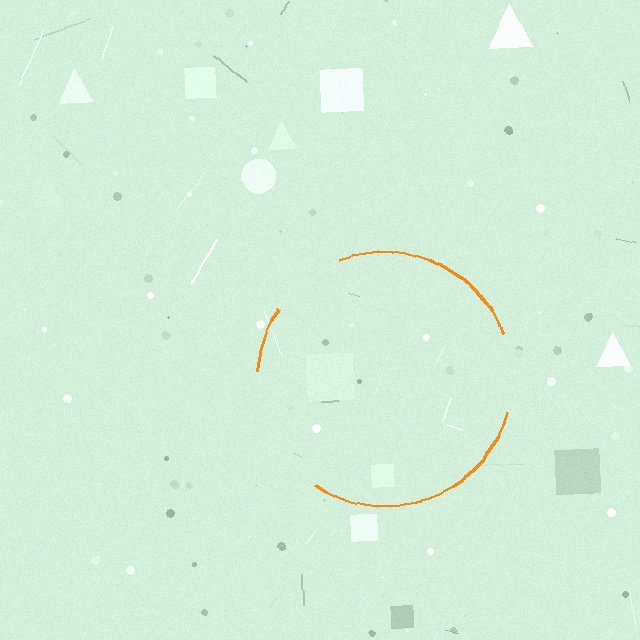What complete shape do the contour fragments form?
The contour fragments form a circle.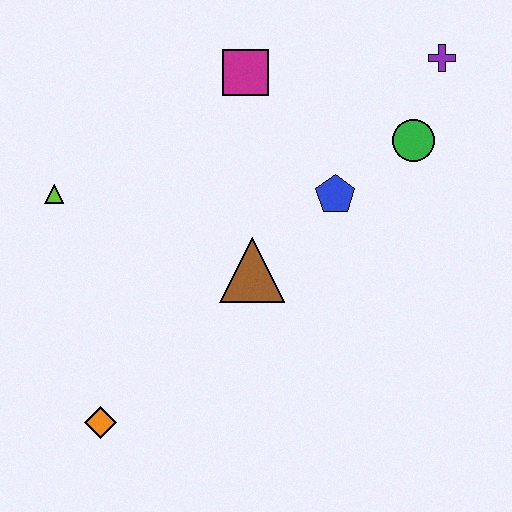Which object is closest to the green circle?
The purple cross is closest to the green circle.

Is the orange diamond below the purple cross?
Yes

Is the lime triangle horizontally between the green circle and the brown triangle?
No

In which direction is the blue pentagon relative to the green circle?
The blue pentagon is to the left of the green circle.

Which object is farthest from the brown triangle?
The purple cross is farthest from the brown triangle.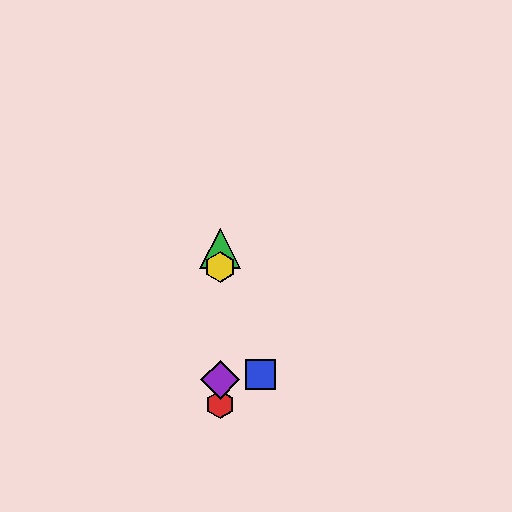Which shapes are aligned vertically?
The red hexagon, the green triangle, the yellow hexagon, the purple diamond are aligned vertically.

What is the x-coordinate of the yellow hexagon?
The yellow hexagon is at x≈220.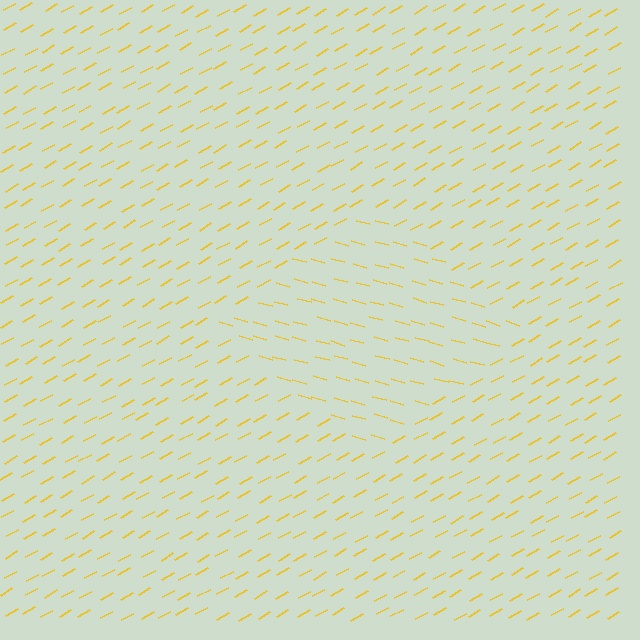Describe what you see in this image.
The image is filled with small yellow line segments. A diamond region in the image has lines oriented differently from the surrounding lines, creating a visible texture boundary.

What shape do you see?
I see a diamond.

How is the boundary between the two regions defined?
The boundary is defined purely by a change in line orientation (approximately 45 degrees difference). All lines are the same color and thickness.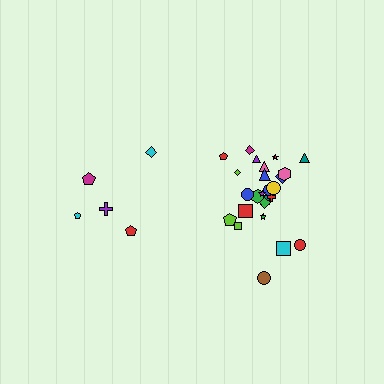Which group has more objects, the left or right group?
The right group.